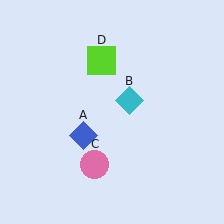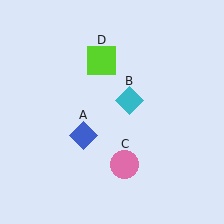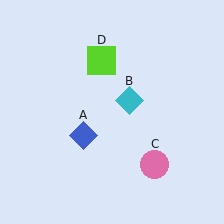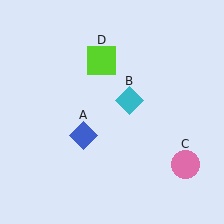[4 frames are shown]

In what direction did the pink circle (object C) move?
The pink circle (object C) moved right.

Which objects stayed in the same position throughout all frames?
Blue diamond (object A) and cyan diamond (object B) and lime square (object D) remained stationary.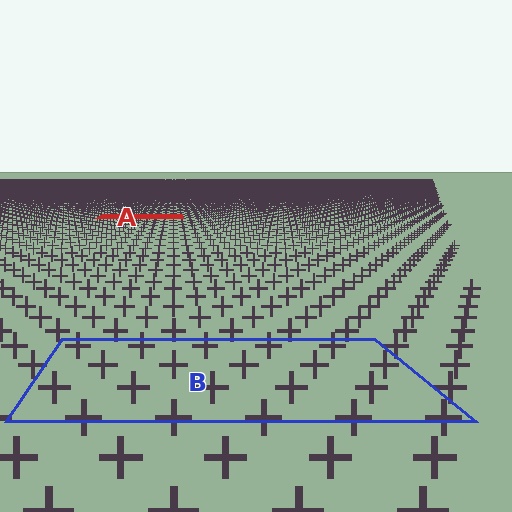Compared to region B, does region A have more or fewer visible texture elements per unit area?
Region A has more texture elements per unit area — they are packed more densely because it is farther away.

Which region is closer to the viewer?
Region B is closer. The texture elements there are larger and more spread out.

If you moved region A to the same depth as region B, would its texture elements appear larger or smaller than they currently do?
They would appear larger. At a closer depth, the same texture elements are projected at a bigger on-screen size.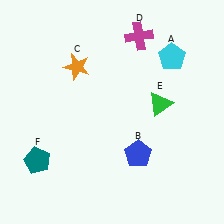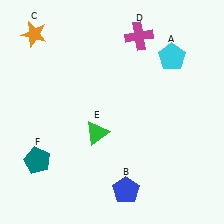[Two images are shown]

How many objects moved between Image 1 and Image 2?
3 objects moved between the two images.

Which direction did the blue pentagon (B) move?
The blue pentagon (B) moved down.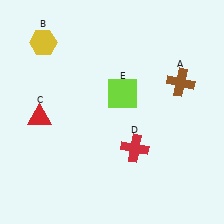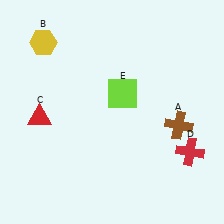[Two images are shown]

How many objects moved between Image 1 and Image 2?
2 objects moved between the two images.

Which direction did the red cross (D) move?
The red cross (D) moved right.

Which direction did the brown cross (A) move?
The brown cross (A) moved down.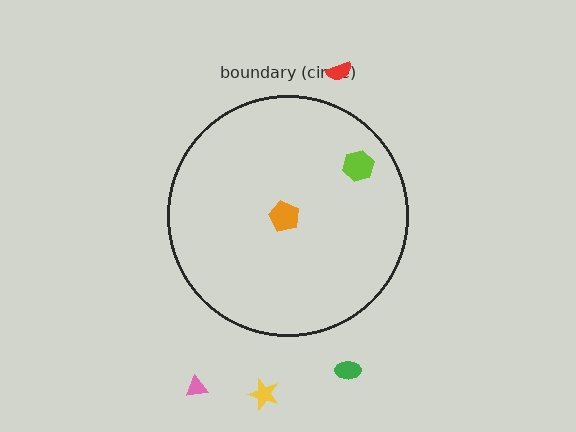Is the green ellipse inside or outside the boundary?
Outside.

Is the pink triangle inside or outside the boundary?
Outside.